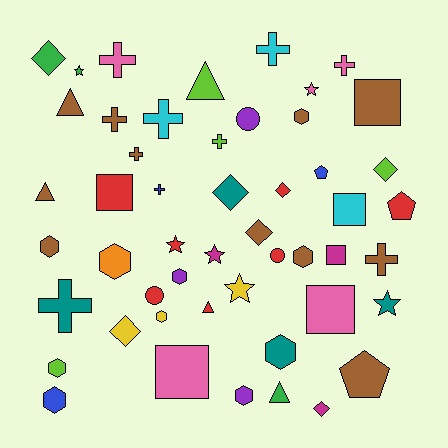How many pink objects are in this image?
There are 5 pink objects.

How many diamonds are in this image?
There are 7 diamonds.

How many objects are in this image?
There are 50 objects.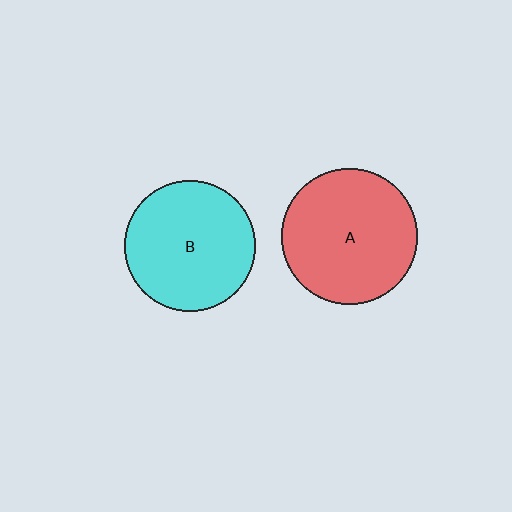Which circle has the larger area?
Circle A (red).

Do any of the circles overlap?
No, none of the circles overlap.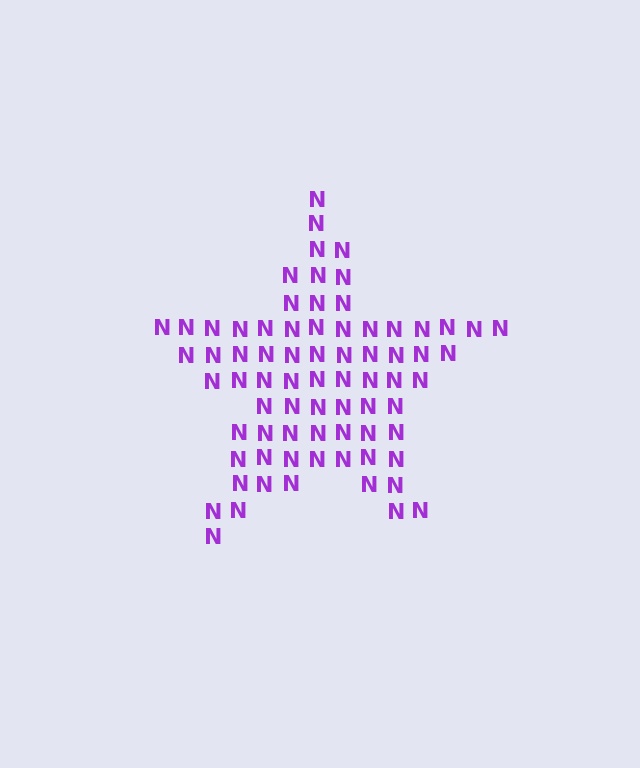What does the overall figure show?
The overall figure shows a star.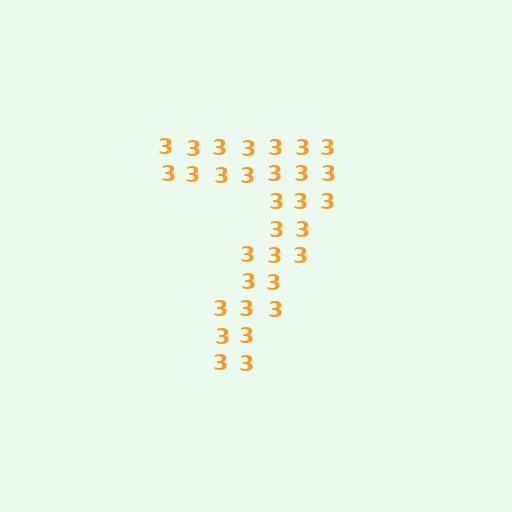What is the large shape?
The large shape is the digit 7.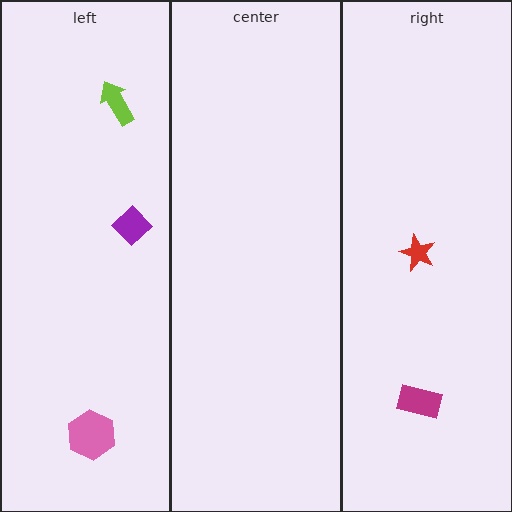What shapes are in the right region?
The red star, the magenta rectangle.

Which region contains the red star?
The right region.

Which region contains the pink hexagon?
The left region.